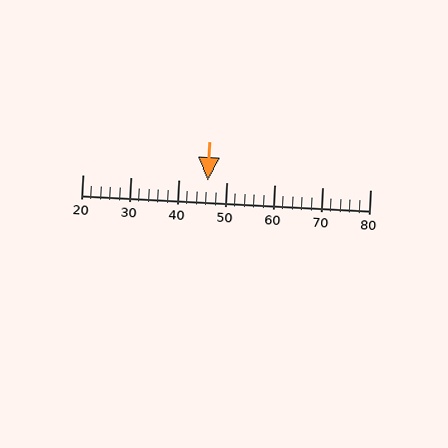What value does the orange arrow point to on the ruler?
The orange arrow points to approximately 46.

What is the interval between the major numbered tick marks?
The major tick marks are spaced 10 units apart.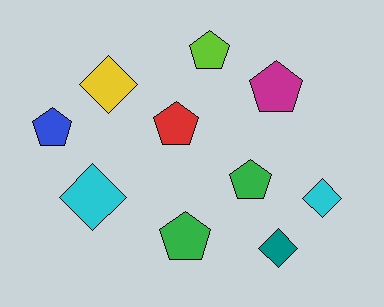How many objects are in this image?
There are 10 objects.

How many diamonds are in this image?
There are 4 diamonds.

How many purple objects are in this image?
There are no purple objects.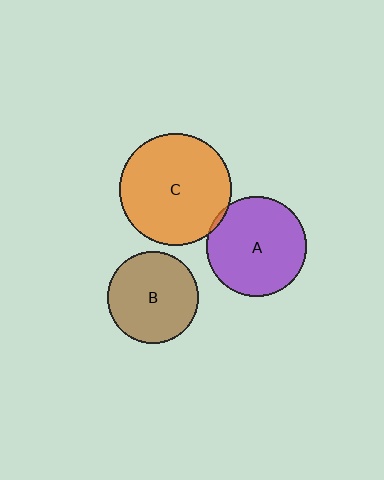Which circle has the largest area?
Circle C (orange).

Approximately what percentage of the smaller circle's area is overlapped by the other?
Approximately 5%.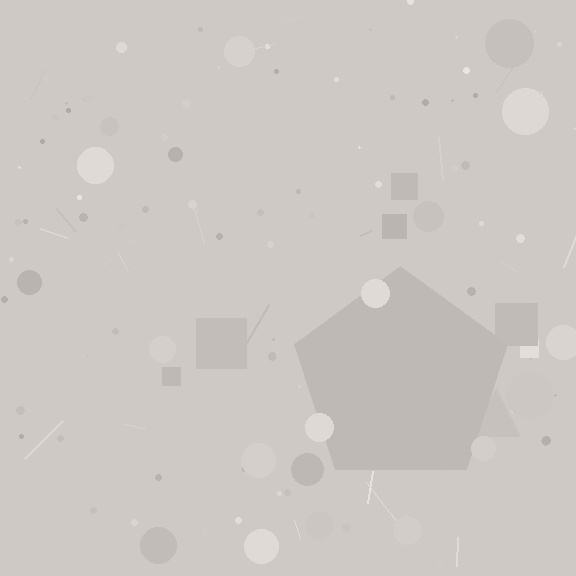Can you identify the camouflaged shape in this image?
The camouflaged shape is a pentagon.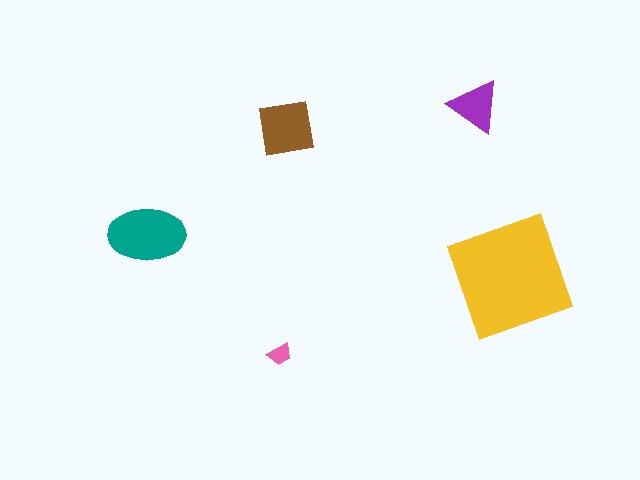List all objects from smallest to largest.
The pink trapezoid, the purple triangle, the brown square, the teal ellipse, the yellow square.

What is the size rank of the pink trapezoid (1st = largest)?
5th.